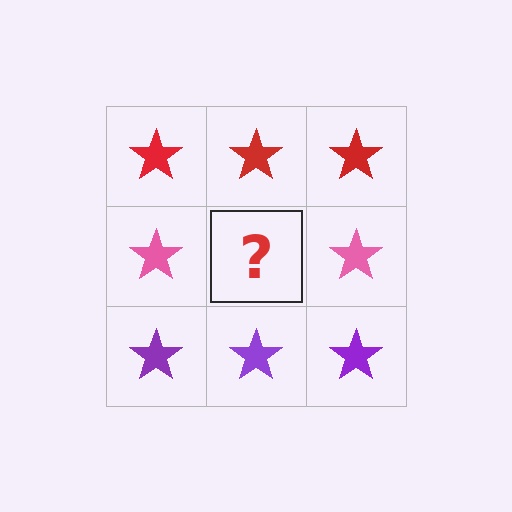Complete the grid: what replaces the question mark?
The question mark should be replaced with a pink star.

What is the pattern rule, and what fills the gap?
The rule is that each row has a consistent color. The gap should be filled with a pink star.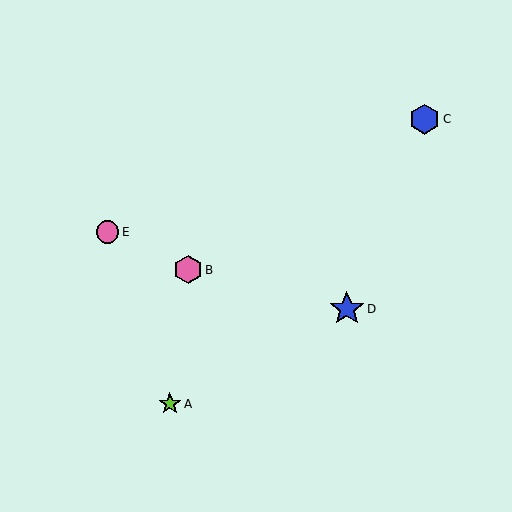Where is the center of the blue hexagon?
The center of the blue hexagon is at (425, 119).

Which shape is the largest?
The blue star (labeled D) is the largest.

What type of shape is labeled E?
Shape E is a pink circle.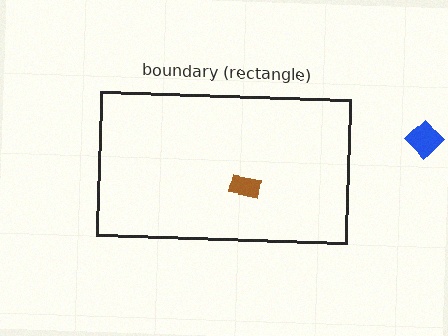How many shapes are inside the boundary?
1 inside, 1 outside.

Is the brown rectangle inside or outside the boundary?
Inside.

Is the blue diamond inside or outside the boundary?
Outside.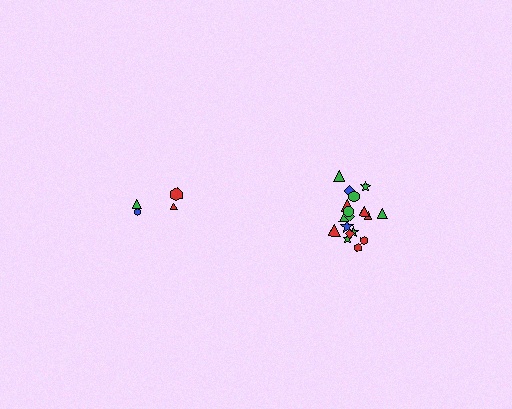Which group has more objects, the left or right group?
The right group.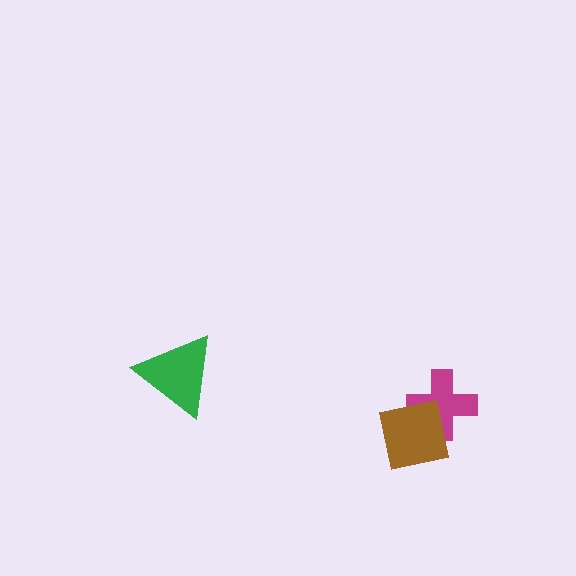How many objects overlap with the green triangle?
0 objects overlap with the green triangle.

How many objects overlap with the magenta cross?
1 object overlaps with the magenta cross.